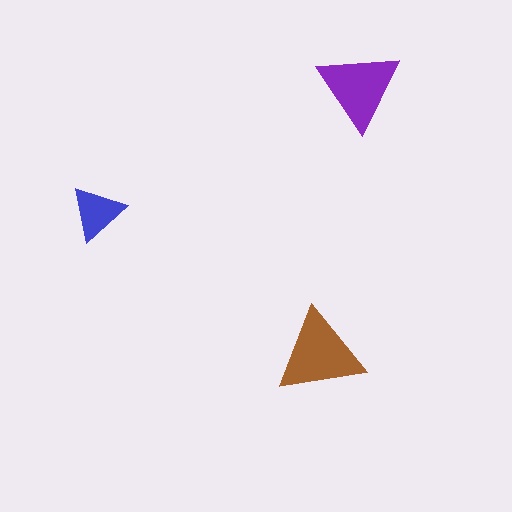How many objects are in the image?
There are 3 objects in the image.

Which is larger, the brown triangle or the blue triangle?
The brown one.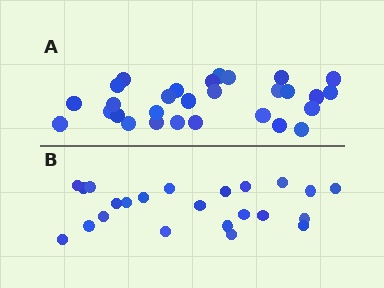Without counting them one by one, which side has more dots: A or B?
Region A (the top region) has more dots.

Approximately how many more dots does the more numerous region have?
Region A has about 6 more dots than region B.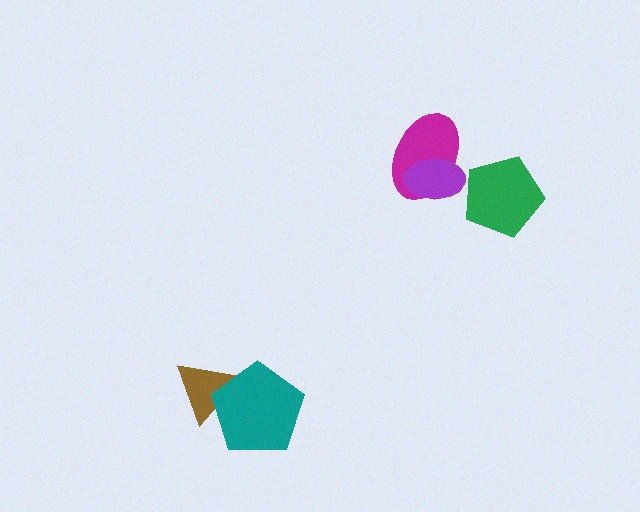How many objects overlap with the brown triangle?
1 object overlaps with the brown triangle.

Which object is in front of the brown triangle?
The teal pentagon is in front of the brown triangle.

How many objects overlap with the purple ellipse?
1 object overlaps with the purple ellipse.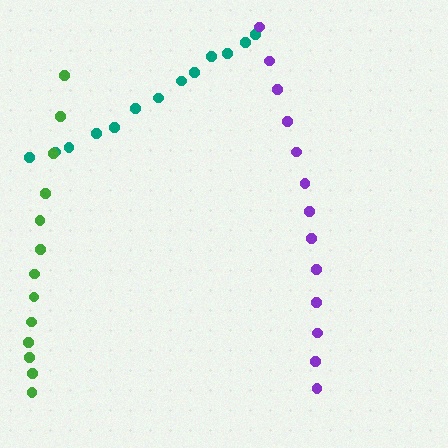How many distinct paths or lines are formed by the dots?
There are 3 distinct paths.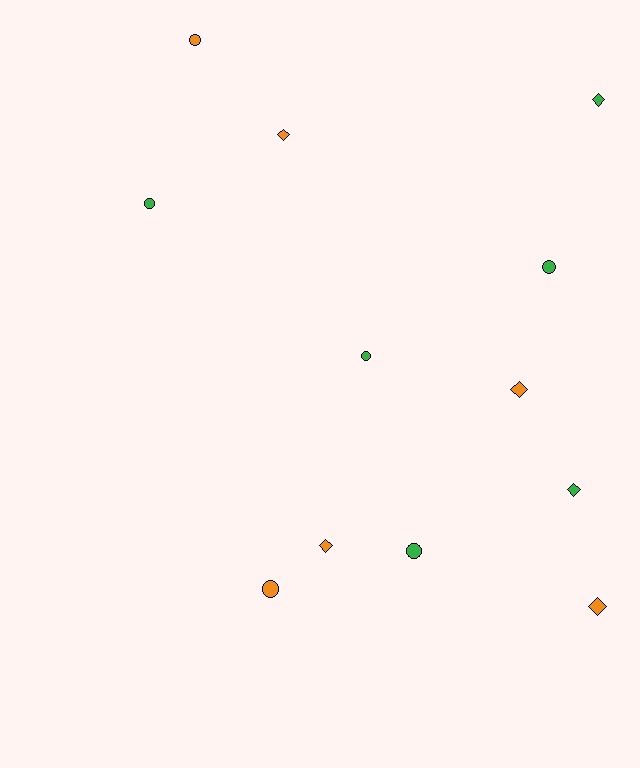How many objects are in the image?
There are 12 objects.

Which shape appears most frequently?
Diamond, with 6 objects.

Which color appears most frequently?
Orange, with 6 objects.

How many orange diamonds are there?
There are 4 orange diamonds.